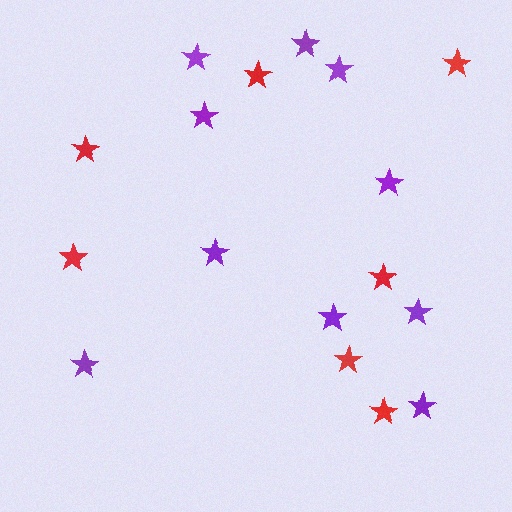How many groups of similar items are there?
There are 2 groups: one group of purple stars (10) and one group of red stars (7).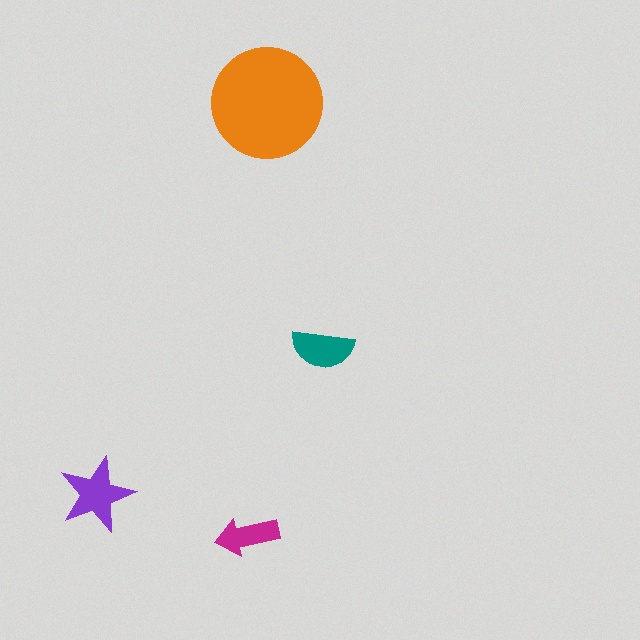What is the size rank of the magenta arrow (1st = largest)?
4th.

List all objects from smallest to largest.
The magenta arrow, the teal semicircle, the purple star, the orange circle.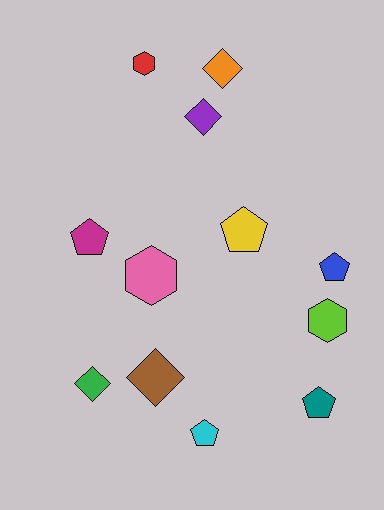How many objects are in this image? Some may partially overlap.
There are 12 objects.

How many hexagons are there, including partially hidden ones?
There are 3 hexagons.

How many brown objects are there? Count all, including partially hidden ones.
There is 1 brown object.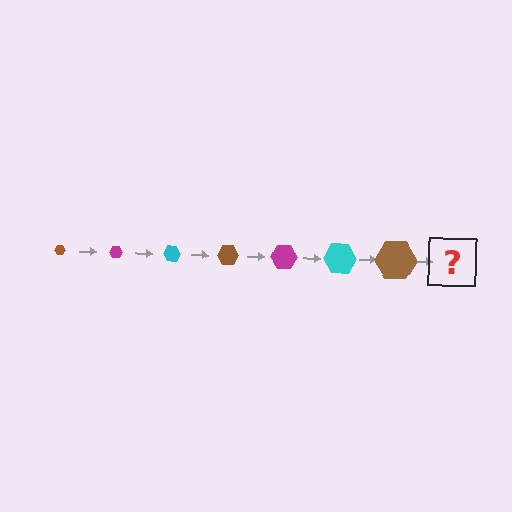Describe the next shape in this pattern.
It should be a magenta hexagon, larger than the previous one.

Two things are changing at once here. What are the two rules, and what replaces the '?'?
The two rules are that the hexagon grows larger each step and the color cycles through brown, magenta, and cyan. The '?' should be a magenta hexagon, larger than the previous one.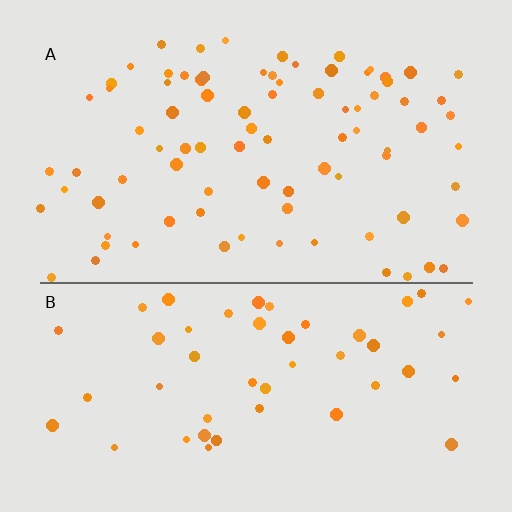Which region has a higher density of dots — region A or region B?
A (the top).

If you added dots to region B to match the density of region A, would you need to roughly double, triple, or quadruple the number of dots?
Approximately double.